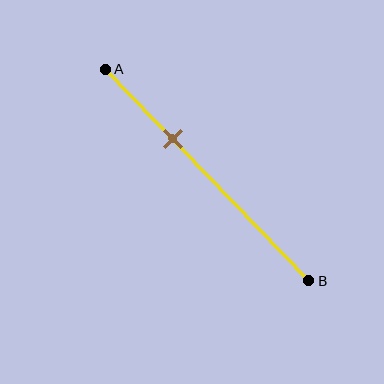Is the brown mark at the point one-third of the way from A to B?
Yes, the mark is approximately at the one-third point.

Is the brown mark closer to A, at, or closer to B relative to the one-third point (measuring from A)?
The brown mark is approximately at the one-third point of segment AB.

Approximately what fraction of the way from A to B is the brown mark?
The brown mark is approximately 35% of the way from A to B.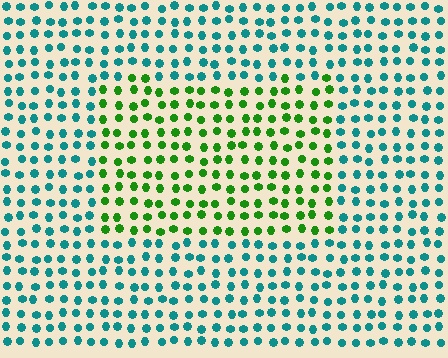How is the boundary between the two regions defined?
The boundary is defined purely by a slight shift in hue (about 62 degrees). Spacing, size, and orientation are identical on both sides.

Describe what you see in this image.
The image is filled with small teal elements in a uniform arrangement. A rectangle-shaped region is visible where the elements are tinted to a slightly different hue, forming a subtle color boundary.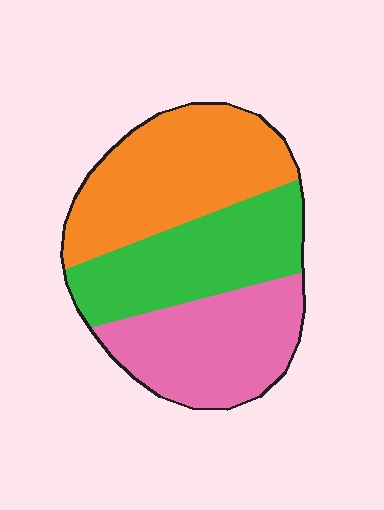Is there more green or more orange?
Orange.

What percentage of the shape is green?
Green covers around 30% of the shape.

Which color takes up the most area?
Orange, at roughly 35%.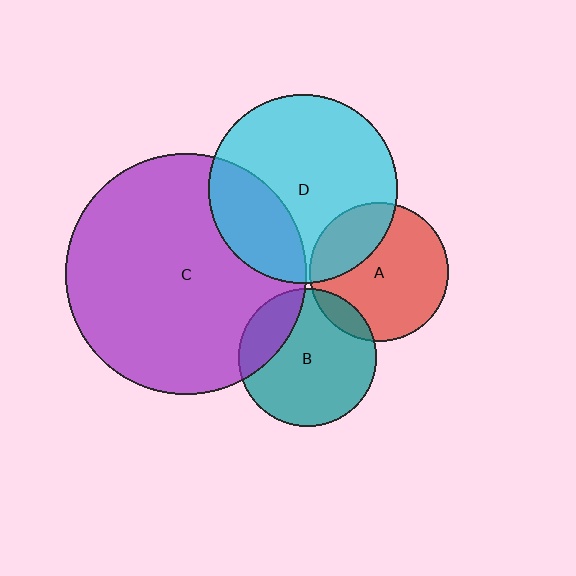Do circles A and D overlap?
Yes.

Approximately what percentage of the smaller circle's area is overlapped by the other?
Approximately 25%.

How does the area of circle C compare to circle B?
Approximately 3.0 times.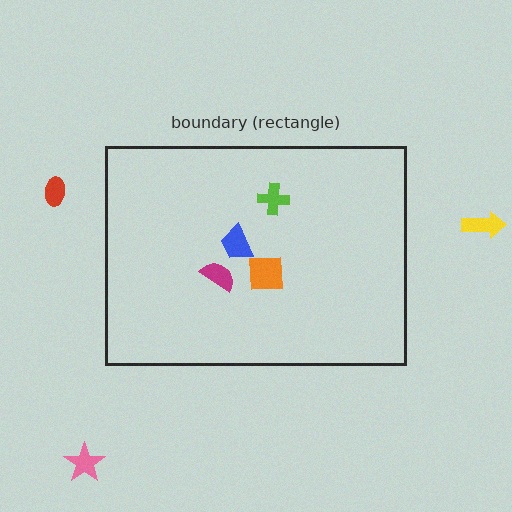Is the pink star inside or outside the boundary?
Outside.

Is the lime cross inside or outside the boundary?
Inside.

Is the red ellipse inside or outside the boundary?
Outside.